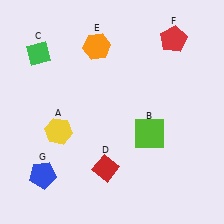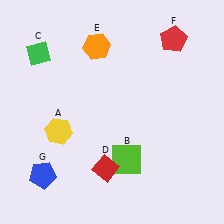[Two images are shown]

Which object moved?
The lime square (B) moved down.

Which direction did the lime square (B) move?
The lime square (B) moved down.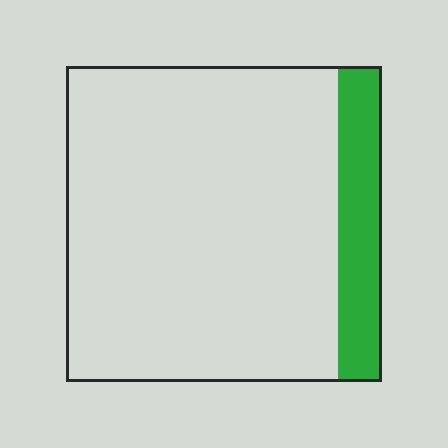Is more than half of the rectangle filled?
No.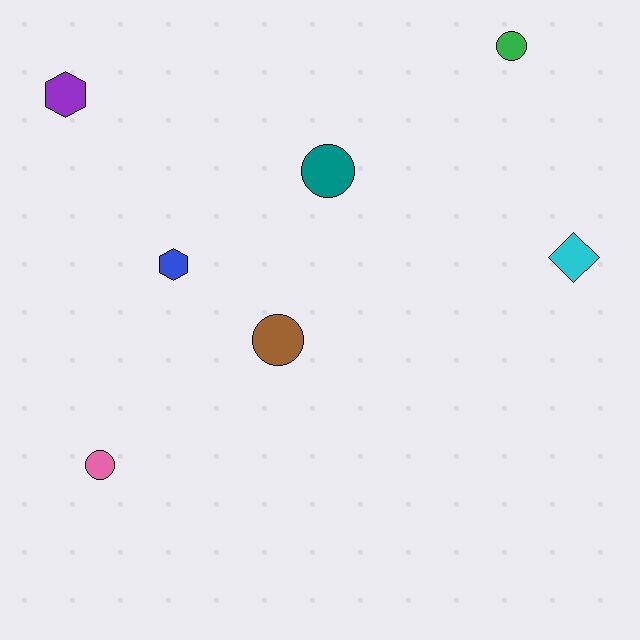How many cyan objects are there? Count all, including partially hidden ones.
There is 1 cyan object.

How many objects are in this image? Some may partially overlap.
There are 7 objects.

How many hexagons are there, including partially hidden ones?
There are 2 hexagons.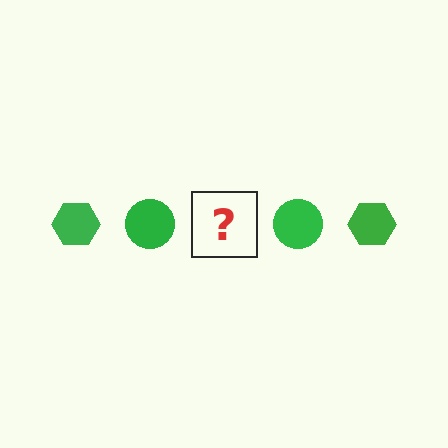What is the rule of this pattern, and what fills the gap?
The rule is that the pattern cycles through hexagon, circle shapes in green. The gap should be filled with a green hexagon.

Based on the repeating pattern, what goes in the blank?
The blank should be a green hexagon.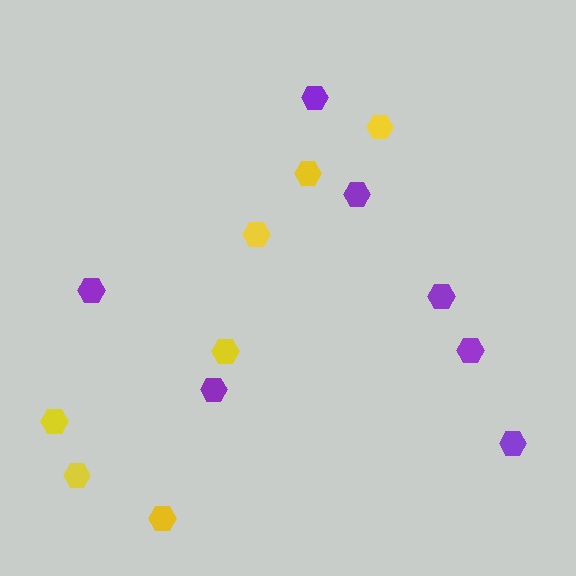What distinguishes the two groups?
There are 2 groups: one group of yellow hexagons (7) and one group of purple hexagons (7).